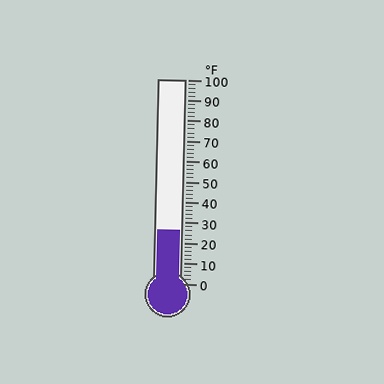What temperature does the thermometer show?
The thermometer shows approximately 26°F.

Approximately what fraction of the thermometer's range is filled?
The thermometer is filled to approximately 25% of its range.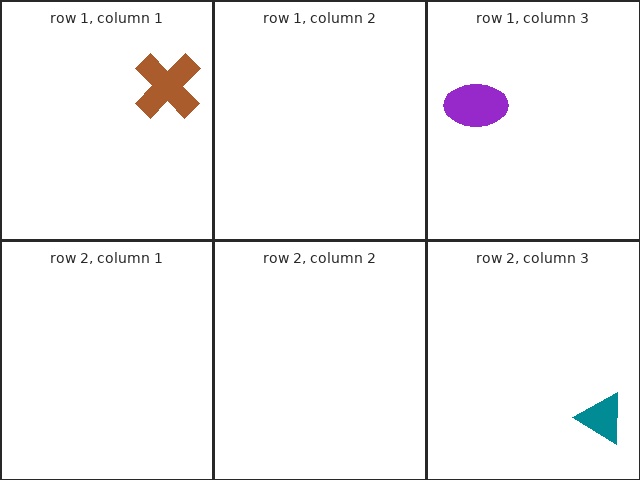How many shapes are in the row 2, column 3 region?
1.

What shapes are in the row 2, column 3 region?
The teal triangle.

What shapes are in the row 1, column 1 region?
The brown cross.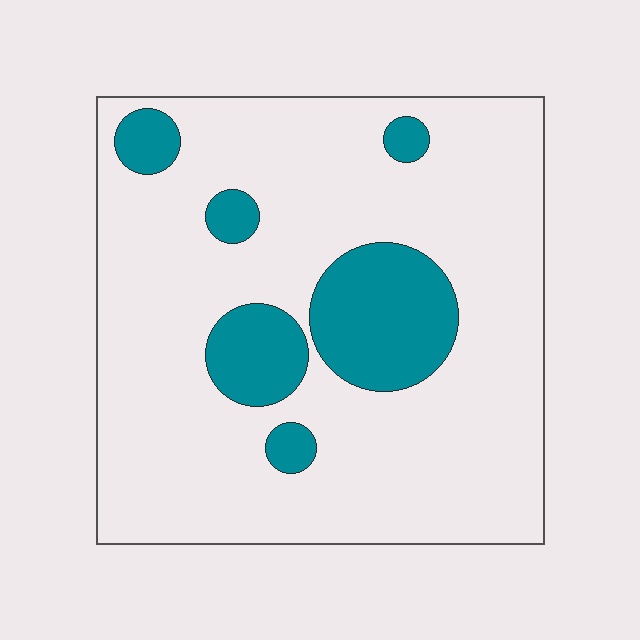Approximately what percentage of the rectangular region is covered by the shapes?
Approximately 20%.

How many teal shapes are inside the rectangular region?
6.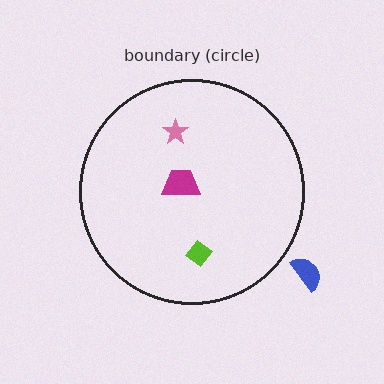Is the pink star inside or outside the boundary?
Inside.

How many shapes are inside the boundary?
3 inside, 1 outside.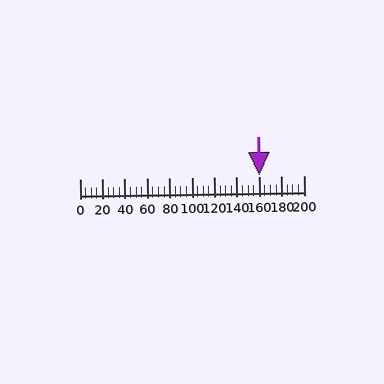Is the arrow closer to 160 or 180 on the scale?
The arrow is closer to 160.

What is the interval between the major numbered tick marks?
The major tick marks are spaced 20 units apart.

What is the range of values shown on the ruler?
The ruler shows values from 0 to 200.